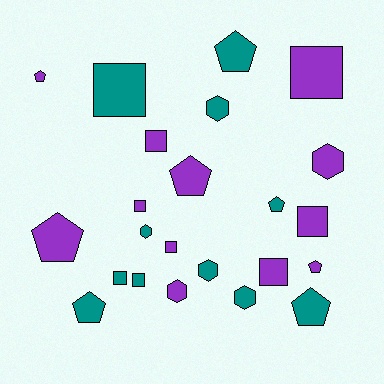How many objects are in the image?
There are 23 objects.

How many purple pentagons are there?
There are 4 purple pentagons.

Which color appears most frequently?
Purple, with 12 objects.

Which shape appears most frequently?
Square, with 9 objects.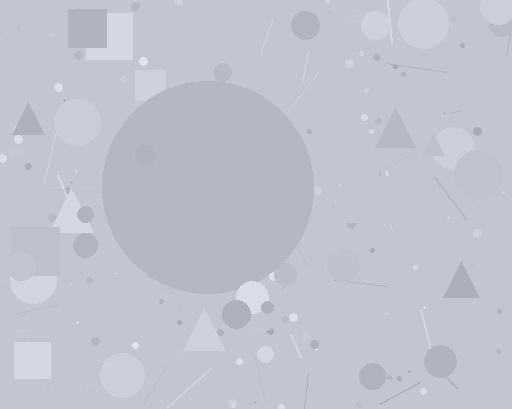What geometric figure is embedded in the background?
A circle is embedded in the background.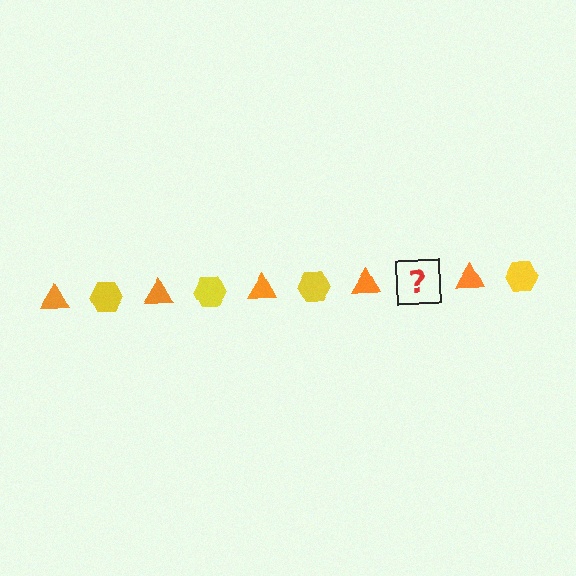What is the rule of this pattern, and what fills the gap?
The rule is that the pattern alternates between orange triangle and yellow hexagon. The gap should be filled with a yellow hexagon.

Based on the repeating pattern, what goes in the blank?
The blank should be a yellow hexagon.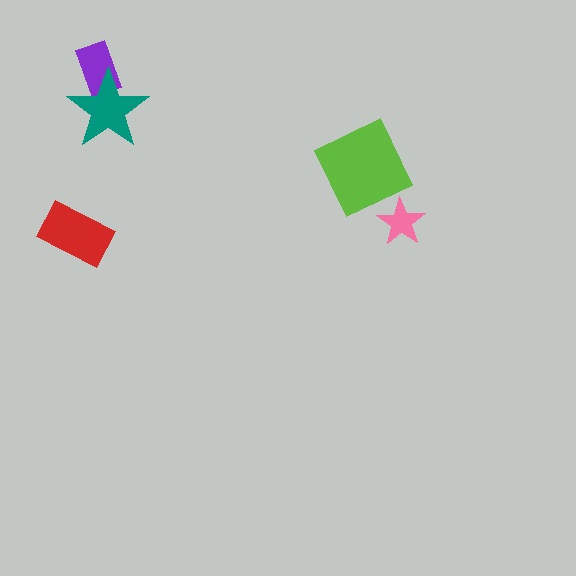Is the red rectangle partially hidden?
No, no other shape covers it.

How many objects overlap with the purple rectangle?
1 object overlaps with the purple rectangle.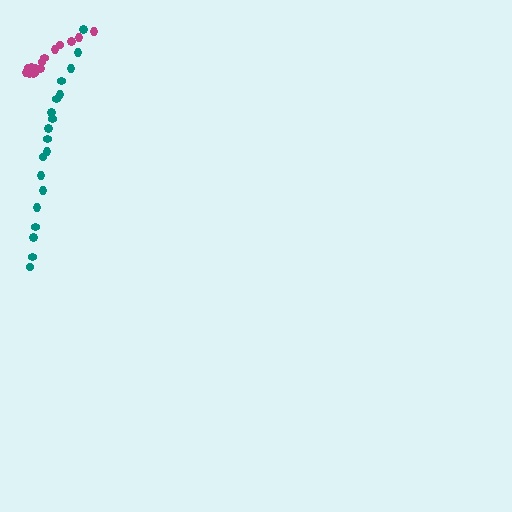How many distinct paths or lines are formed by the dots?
There are 2 distinct paths.